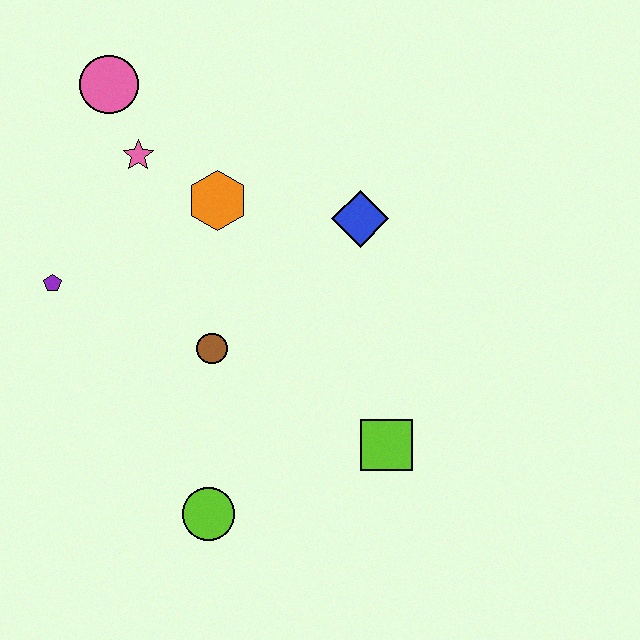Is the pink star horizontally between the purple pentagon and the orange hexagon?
Yes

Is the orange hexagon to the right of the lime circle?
Yes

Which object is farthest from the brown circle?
The pink circle is farthest from the brown circle.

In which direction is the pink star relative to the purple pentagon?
The pink star is above the purple pentagon.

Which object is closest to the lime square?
The lime circle is closest to the lime square.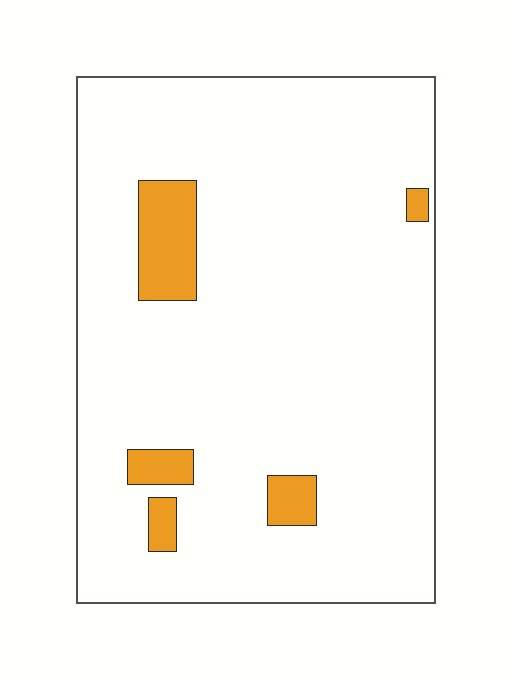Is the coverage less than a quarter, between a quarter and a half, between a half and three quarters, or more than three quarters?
Less than a quarter.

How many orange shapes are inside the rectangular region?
5.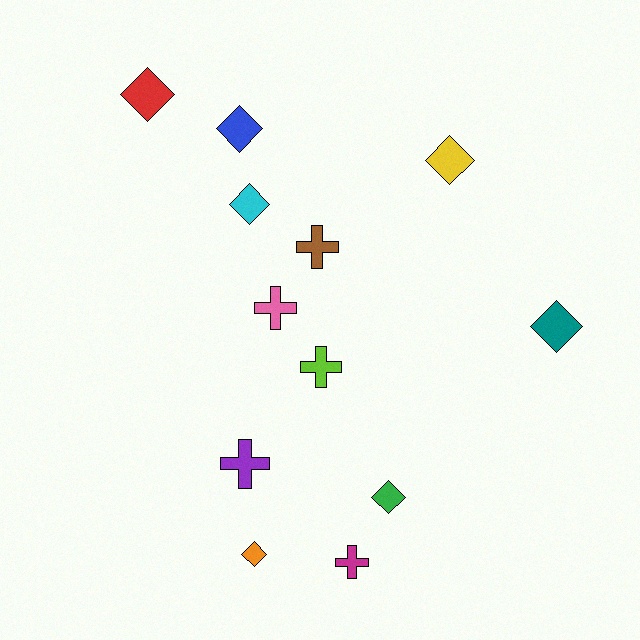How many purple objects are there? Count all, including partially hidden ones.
There is 1 purple object.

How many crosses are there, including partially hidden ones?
There are 5 crosses.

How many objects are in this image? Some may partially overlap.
There are 12 objects.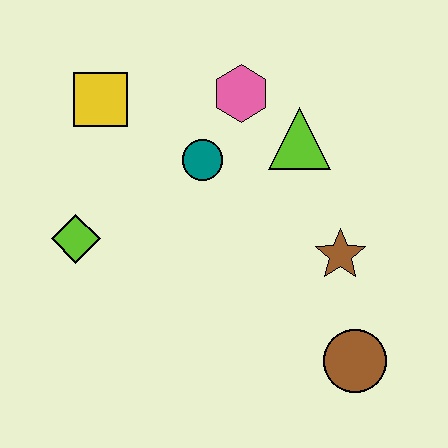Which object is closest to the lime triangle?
The pink hexagon is closest to the lime triangle.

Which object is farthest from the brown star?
The yellow square is farthest from the brown star.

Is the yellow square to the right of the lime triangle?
No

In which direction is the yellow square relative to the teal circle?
The yellow square is to the left of the teal circle.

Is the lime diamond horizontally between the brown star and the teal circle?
No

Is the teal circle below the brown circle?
No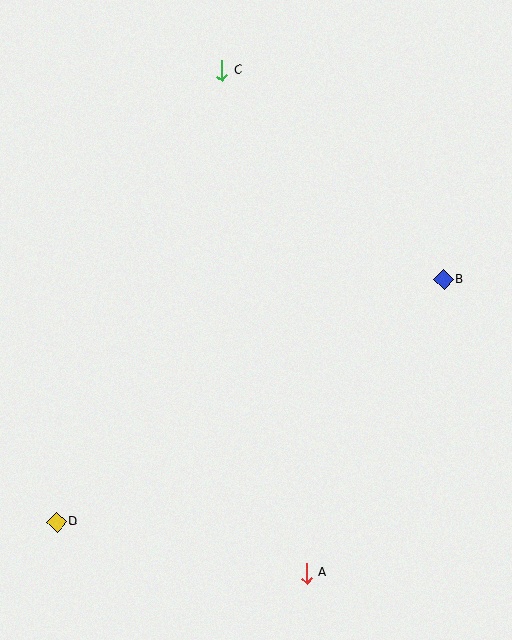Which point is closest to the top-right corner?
Point B is closest to the top-right corner.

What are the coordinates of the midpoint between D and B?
The midpoint between D and B is at (250, 401).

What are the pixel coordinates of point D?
Point D is at (57, 522).